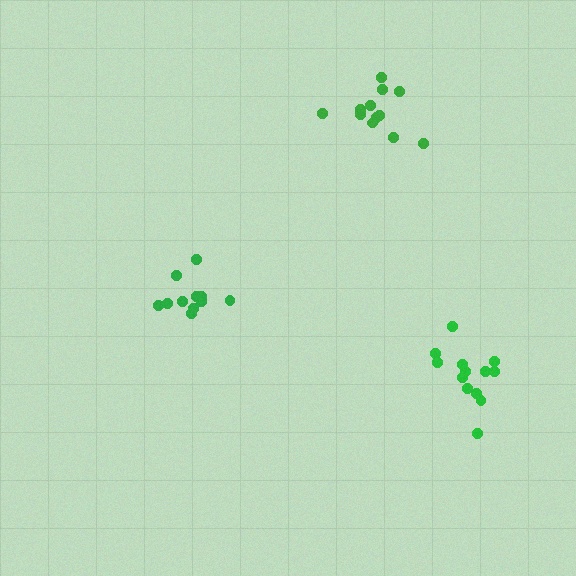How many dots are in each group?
Group 1: 13 dots, Group 2: 11 dots, Group 3: 12 dots (36 total).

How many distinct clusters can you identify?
There are 3 distinct clusters.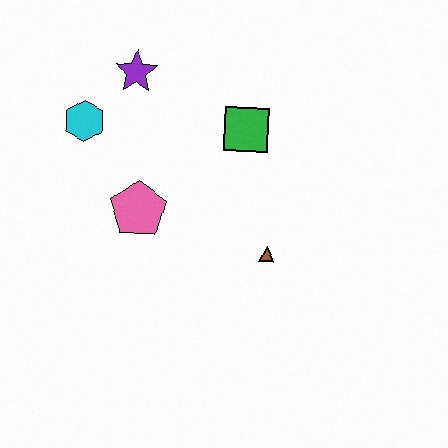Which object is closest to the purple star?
The cyan hexagon is closest to the purple star.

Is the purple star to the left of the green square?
Yes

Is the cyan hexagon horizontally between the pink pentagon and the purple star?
No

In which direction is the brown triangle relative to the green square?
The brown triangle is below the green square.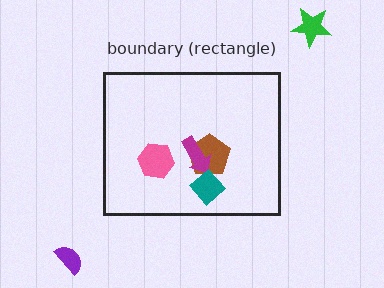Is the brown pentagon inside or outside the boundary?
Inside.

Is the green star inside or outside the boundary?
Outside.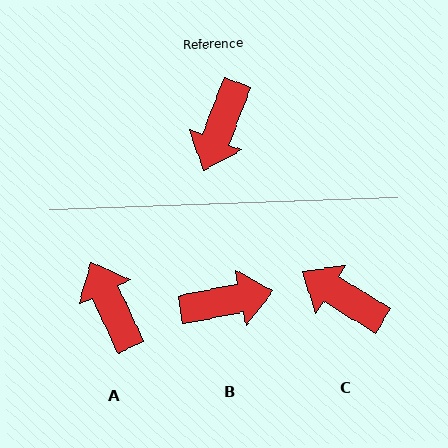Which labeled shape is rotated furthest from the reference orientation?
A, about 133 degrees away.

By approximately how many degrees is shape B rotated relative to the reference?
Approximately 123 degrees counter-clockwise.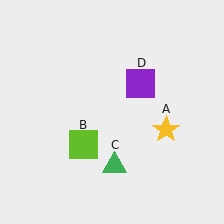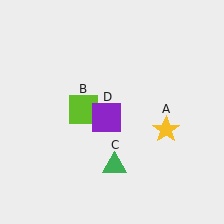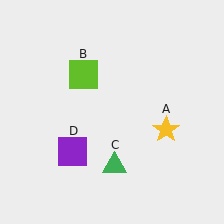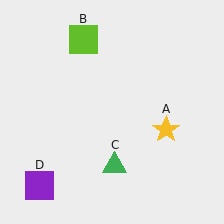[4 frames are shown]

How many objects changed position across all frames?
2 objects changed position: lime square (object B), purple square (object D).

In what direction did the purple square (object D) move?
The purple square (object D) moved down and to the left.